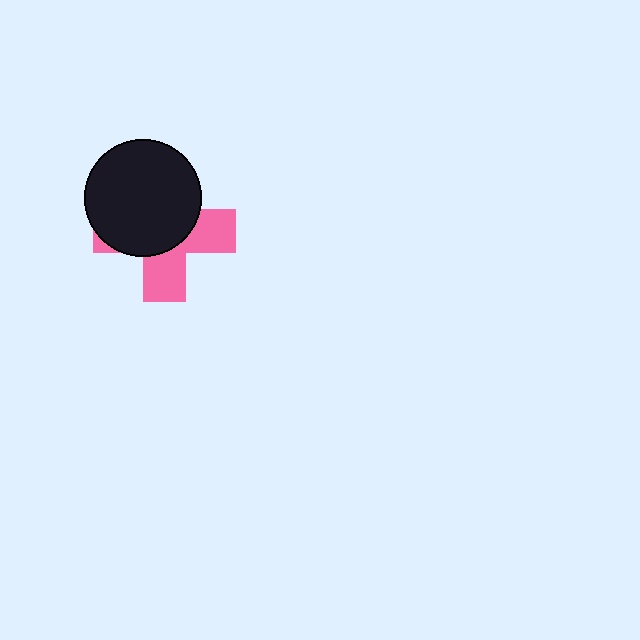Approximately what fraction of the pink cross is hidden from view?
Roughly 59% of the pink cross is hidden behind the black circle.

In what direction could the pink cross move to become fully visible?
The pink cross could move toward the lower-right. That would shift it out from behind the black circle entirely.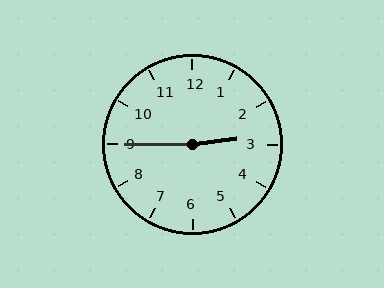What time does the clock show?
2:45.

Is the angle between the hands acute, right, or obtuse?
It is obtuse.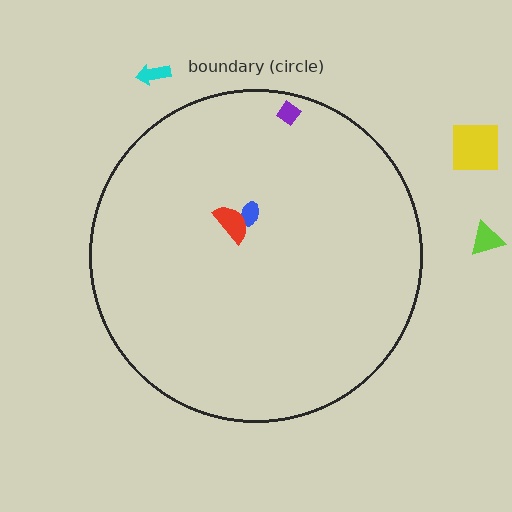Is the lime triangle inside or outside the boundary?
Outside.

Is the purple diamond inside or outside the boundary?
Inside.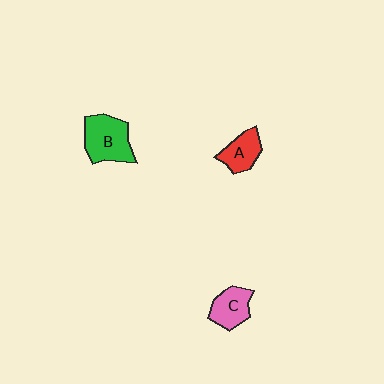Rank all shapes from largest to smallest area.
From largest to smallest: B (green), C (pink), A (red).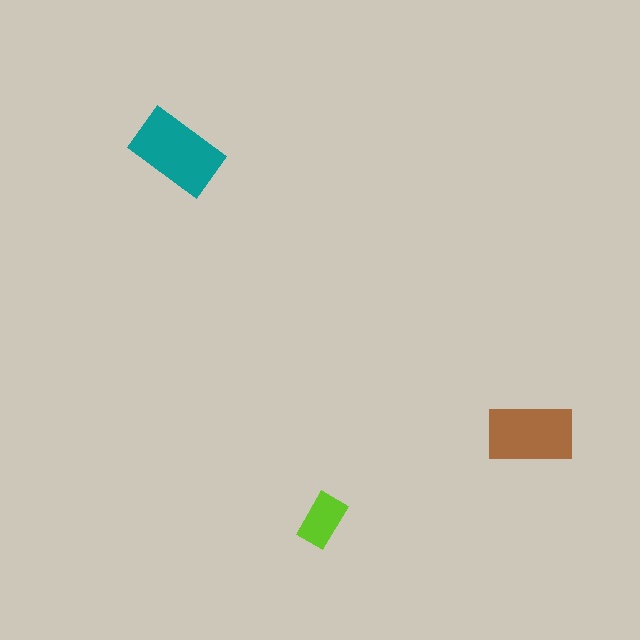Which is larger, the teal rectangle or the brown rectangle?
The teal one.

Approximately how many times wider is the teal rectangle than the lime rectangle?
About 1.5 times wider.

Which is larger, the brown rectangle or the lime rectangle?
The brown one.